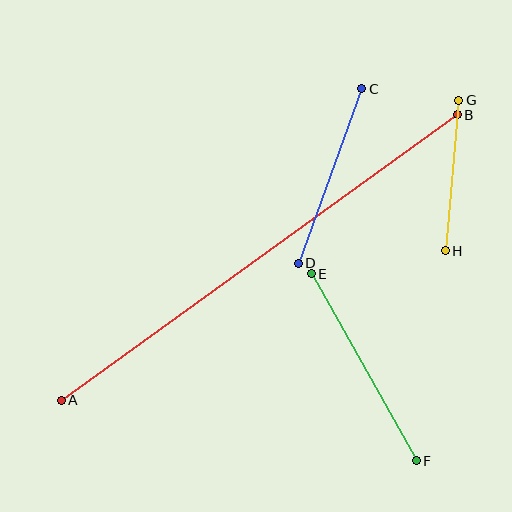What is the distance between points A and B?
The distance is approximately 488 pixels.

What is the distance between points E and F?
The distance is approximately 214 pixels.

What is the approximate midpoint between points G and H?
The midpoint is at approximately (452, 175) pixels.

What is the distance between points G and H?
The distance is approximately 151 pixels.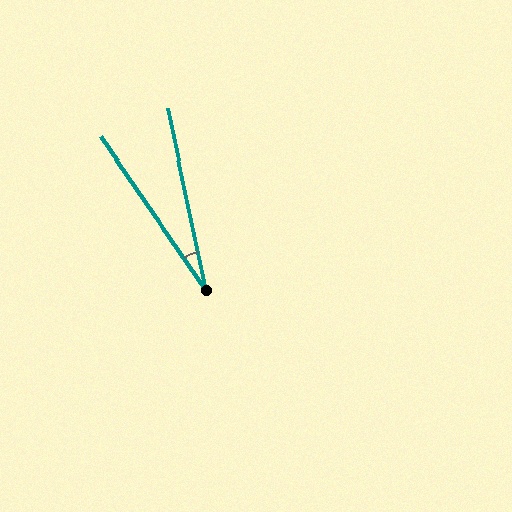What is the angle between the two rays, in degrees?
Approximately 23 degrees.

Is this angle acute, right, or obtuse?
It is acute.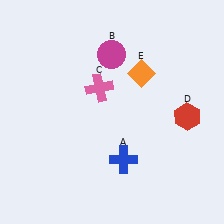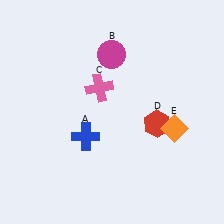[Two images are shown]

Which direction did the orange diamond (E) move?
The orange diamond (E) moved down.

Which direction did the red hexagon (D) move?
The red hexagon (D) moved left.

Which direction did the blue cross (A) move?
The blue cross (A) moved left.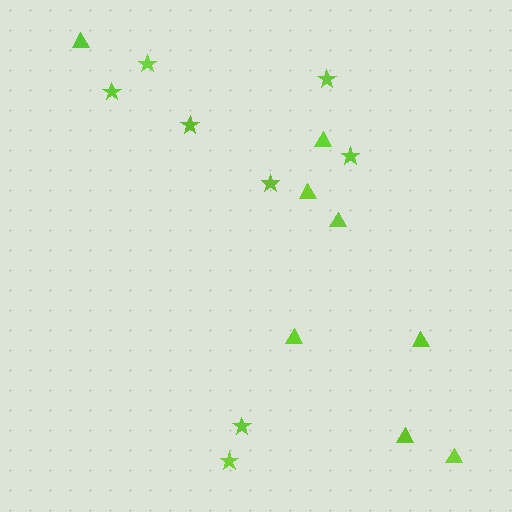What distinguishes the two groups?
There are 2 groups: one group of triangles (8) and one group of stars (8).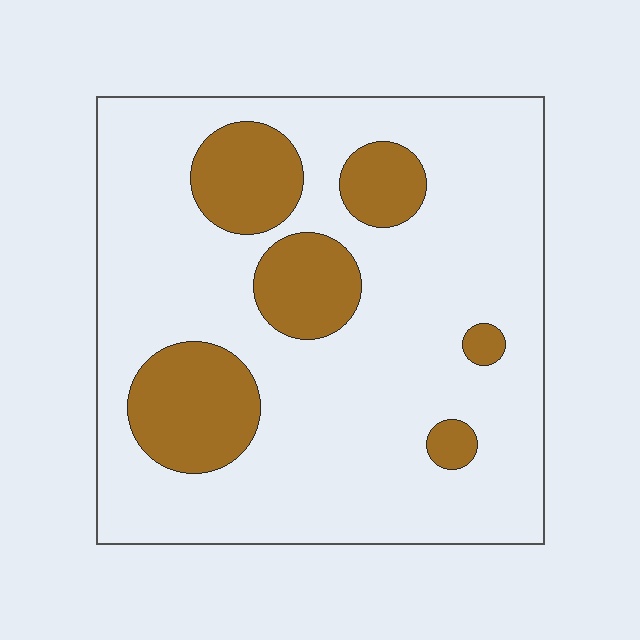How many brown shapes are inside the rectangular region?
6.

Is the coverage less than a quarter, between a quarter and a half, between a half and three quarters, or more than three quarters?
Less than a quarter.